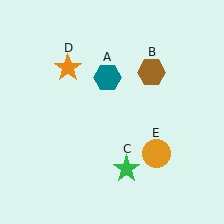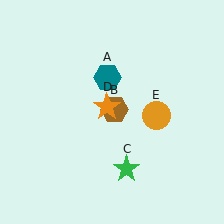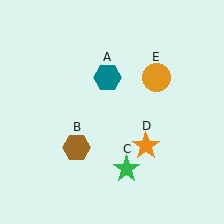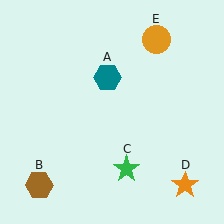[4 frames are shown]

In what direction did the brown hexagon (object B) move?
The brown hexagon (object B) moved down and to the left.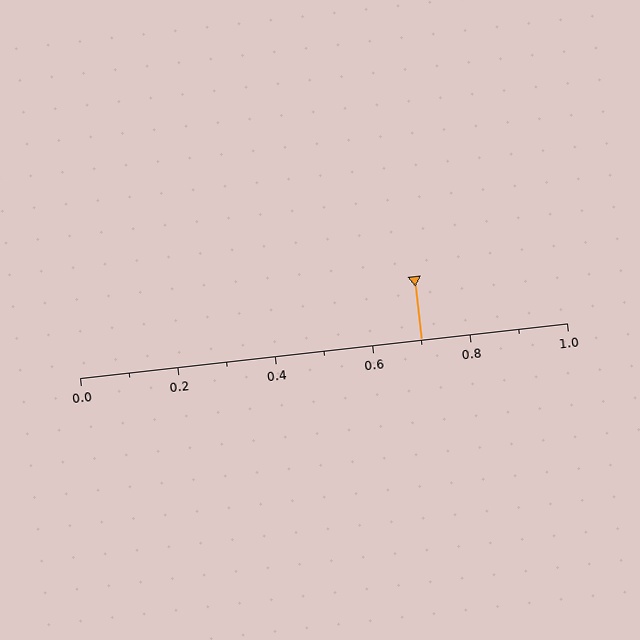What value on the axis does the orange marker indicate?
The marker indicates approximately 0.7.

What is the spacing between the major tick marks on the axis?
The major ticks are spaced 0.2 apart.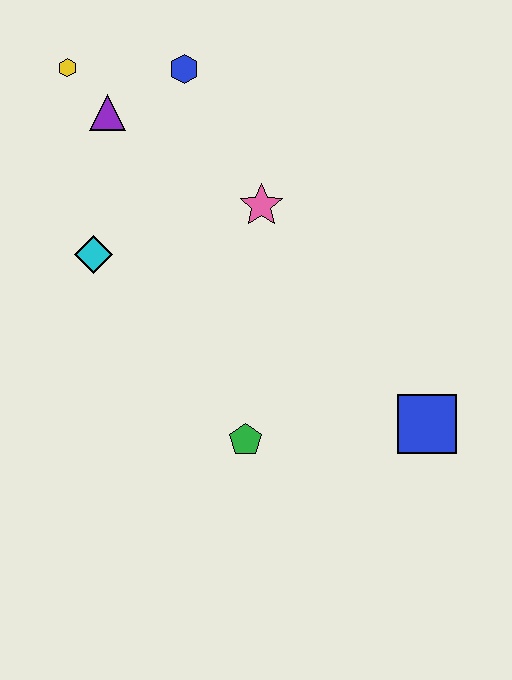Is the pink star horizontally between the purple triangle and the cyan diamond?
No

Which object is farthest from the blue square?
The yellow hexagon is farthest from the blue square.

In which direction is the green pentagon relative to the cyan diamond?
The green pentagon is below the cyan diamond.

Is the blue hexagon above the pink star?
Yes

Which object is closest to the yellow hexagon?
The purple triangle is closest to the yellow hexagon.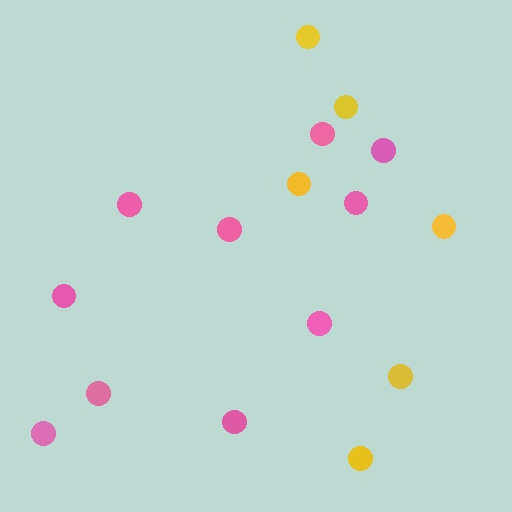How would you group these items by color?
There are 2 groups: one group of yellow circles (6) and one group of pink circles (10).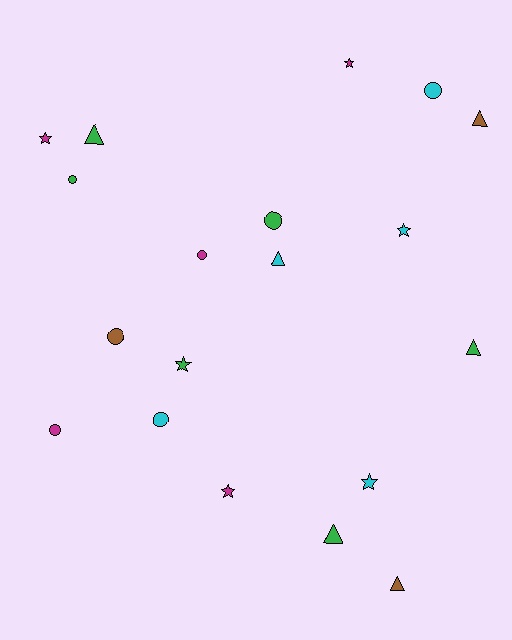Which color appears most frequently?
Green, with 6 objects.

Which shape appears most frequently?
Circle, with 7 objects.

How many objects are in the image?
There are 19 objects.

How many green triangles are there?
There are 3 green triangles.